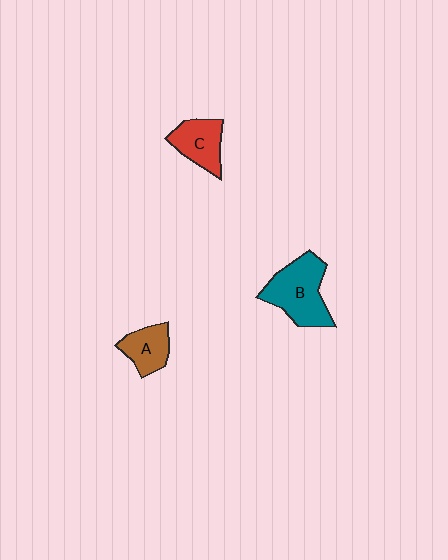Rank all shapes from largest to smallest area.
From largest to smallest: B (teal), C (red), A (brown).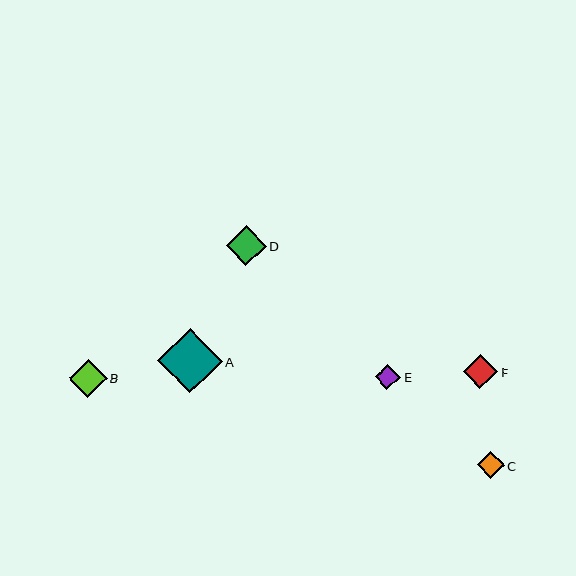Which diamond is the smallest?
Diamond E is the smallest with a size of approximately 25 pixels.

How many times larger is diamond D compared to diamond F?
Diamond D is approximately 1.2 times the size of diamond F.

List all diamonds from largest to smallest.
From largest to smallest: A, D, B, F, C, E.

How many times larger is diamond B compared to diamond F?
Diamond B is approximately 1.1 times the size of diamond F.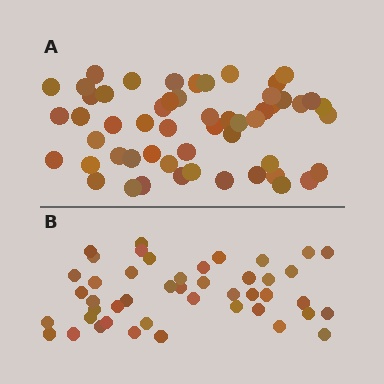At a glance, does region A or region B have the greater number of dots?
Region A (the top region) has more dots.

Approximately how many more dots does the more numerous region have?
Region A has roughly 8 or so more dots than region B.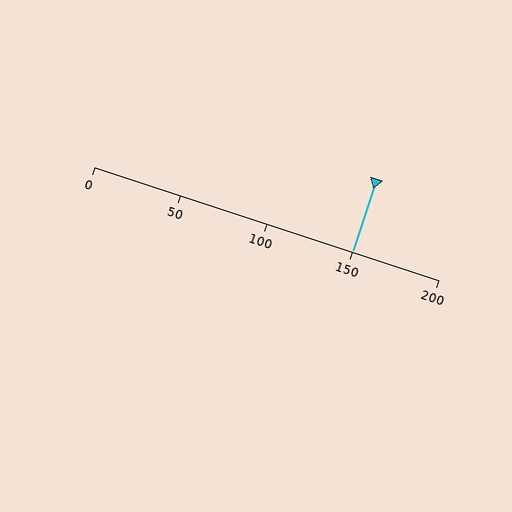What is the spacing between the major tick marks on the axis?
The major ticks are spaced 50 apart.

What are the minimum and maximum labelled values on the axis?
The axis runs from 0 to 200.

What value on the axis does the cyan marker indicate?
The marker indicates approximately 150.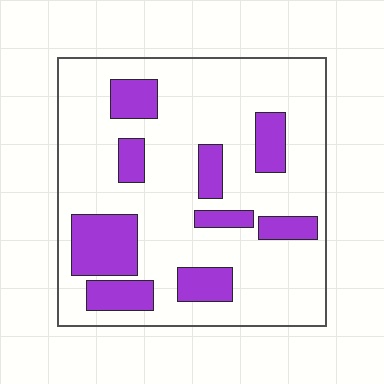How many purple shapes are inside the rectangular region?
9.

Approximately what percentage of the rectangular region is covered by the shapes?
Approximately 25%.